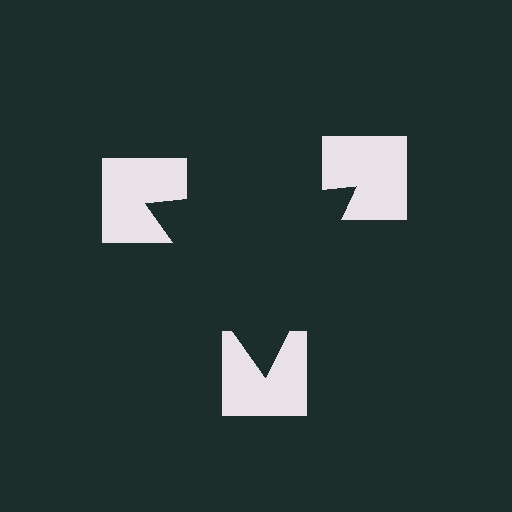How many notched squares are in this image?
There are 3 — one at each vertex of the illusory triangle.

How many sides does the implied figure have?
3 sides.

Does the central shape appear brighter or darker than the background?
It typically appears slightly darker than the background, even though no actual brightness change is drawn.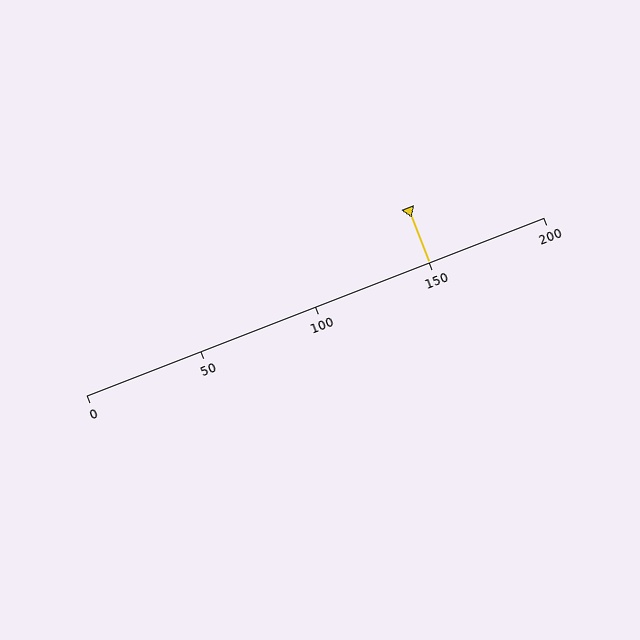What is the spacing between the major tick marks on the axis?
The major ticks are spaced 50 apart.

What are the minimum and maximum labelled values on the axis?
The axis runs from 0 to 200.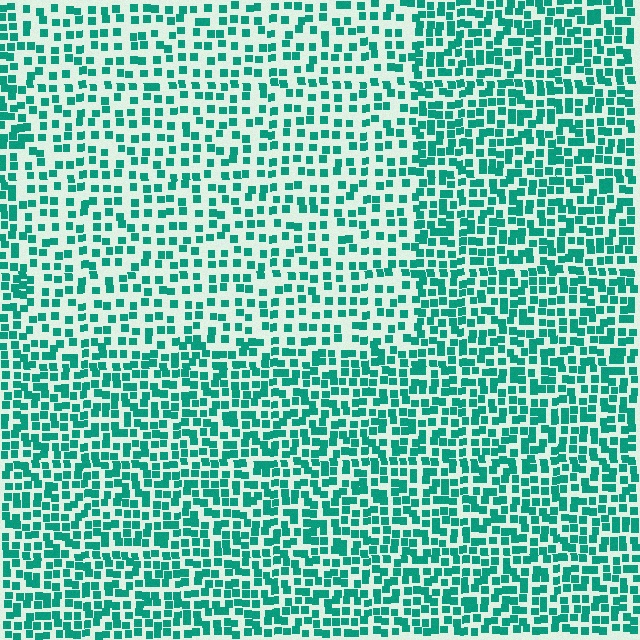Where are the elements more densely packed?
The elements are more densely packed outside the rectangle boundary.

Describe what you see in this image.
The image contains small teal elements arranged at two different densities. A rectangle-shaped region is visible where the elements are less densely packed than the surrounding area.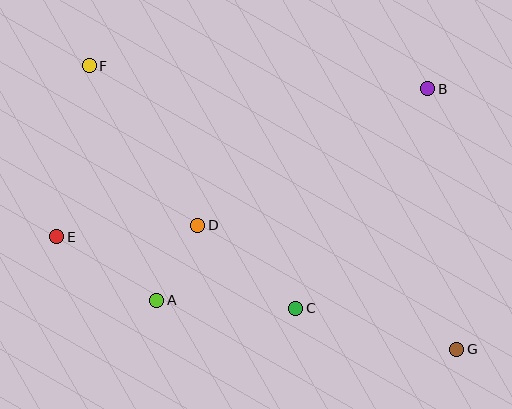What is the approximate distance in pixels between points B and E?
The distance between B and E is approximately 400 pixels.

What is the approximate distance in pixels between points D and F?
The distance between D and F is approximately 193 pixels.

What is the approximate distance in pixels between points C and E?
The distance between C and E is approximately 250 pixels.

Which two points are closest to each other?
Points A and D are closest to each other.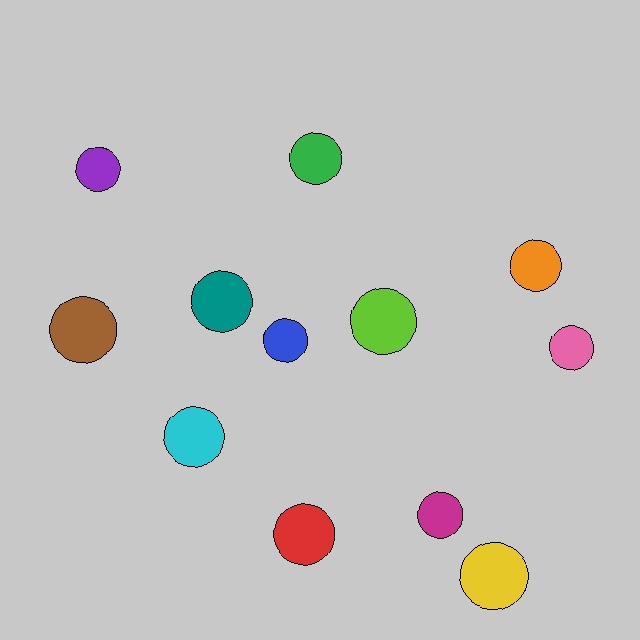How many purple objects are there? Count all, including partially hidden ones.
There is 1 purple object.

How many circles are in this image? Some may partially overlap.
There are 12 circles.